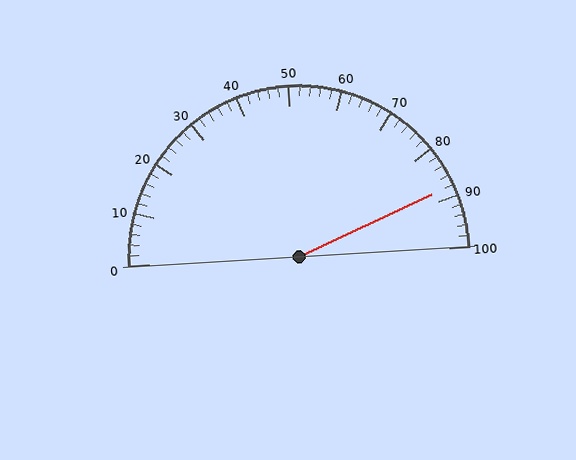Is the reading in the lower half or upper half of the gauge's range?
The reading is in the upper half of the range (0 to 100).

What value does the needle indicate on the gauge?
The needle indicates approximately 88.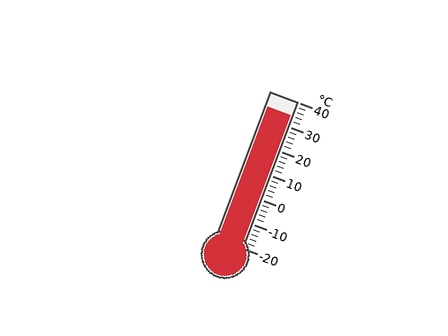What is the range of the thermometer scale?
The thermometer scale ranges from -20°C to 40°C.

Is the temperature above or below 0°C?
The temperature is above 0°C.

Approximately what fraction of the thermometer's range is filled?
The thermometer is filled to approximately 90% of its range.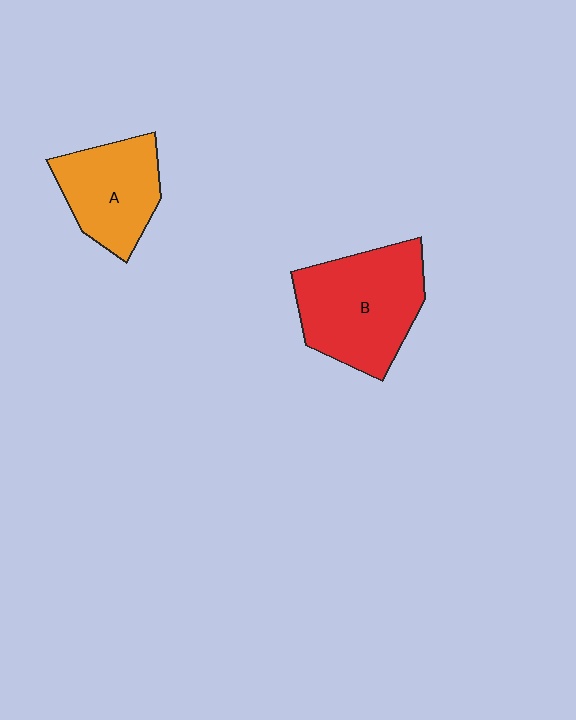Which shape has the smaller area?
Shape A (orange).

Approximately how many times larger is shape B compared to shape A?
Approximately 1.4 times.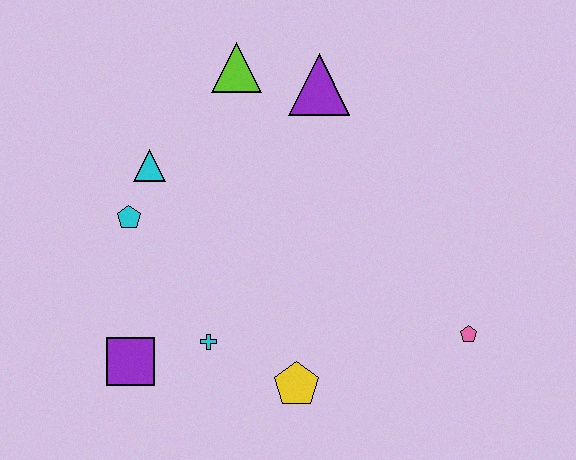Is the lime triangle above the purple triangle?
Yes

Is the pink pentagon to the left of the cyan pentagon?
No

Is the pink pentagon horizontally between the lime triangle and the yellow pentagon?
No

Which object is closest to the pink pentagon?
The yellow pentagon is closest to the pink pentagon.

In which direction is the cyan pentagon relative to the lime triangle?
The cyan pentagon is below the lime triangle.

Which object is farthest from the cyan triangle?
The pink pentagon is farthest from the cyan triangle.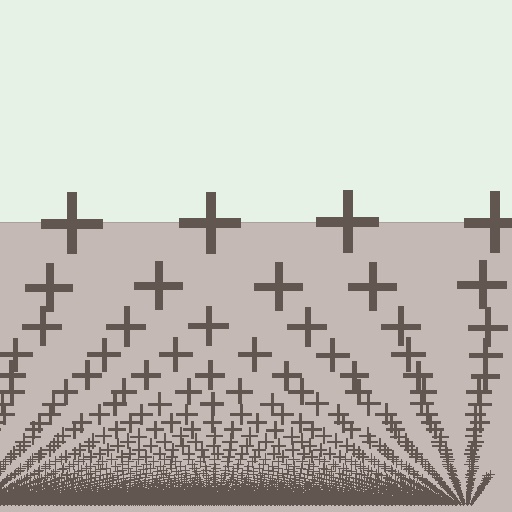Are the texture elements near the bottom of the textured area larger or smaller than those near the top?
Smaller. The gradient is inverted — elements near the bottom are smaller and denser.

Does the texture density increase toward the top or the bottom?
Density increases toward the bottom.